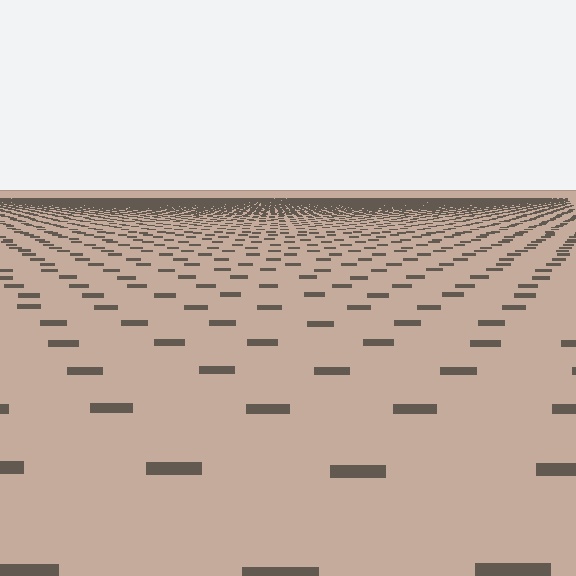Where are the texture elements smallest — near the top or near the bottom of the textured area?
Near the top.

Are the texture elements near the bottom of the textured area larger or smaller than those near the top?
Larger. Near the bottom, elements are closer to the viewer and appear at a bigger on-screen size.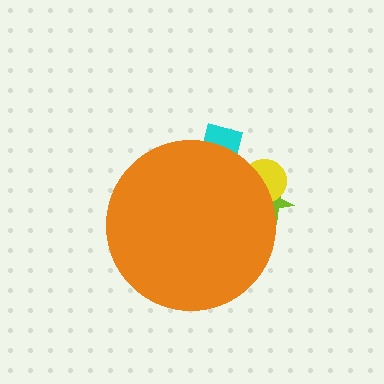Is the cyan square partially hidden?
Yes, the cyan square is partially hidden behind the orange circle.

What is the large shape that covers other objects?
An orange circle.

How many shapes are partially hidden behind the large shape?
3 shapes are partially hidden.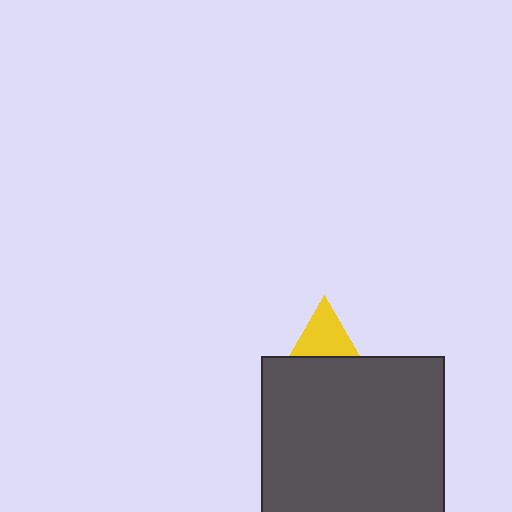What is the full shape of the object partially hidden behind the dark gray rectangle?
The partially hidden object is a yellow triangle.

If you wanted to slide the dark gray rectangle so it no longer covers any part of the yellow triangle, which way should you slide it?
Slide it down — that is the most direct way to separate the two shapes.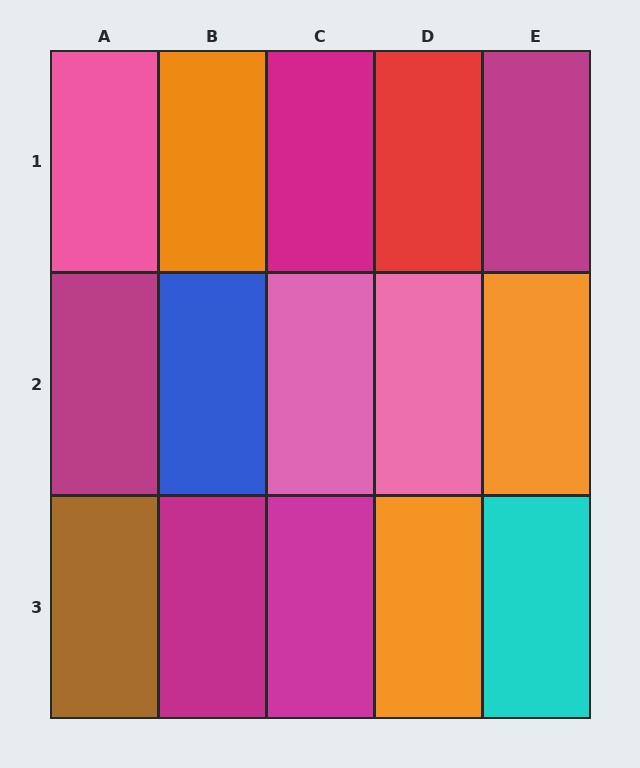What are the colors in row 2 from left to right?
Magenta, blue, pink, pink, orange.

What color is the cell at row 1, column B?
Orange.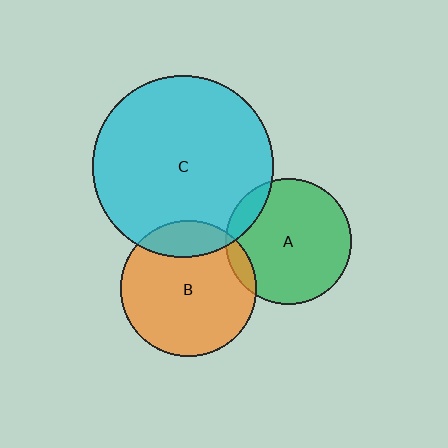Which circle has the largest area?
Circle C (cyan).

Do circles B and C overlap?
Yes.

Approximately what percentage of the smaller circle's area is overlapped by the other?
Approximately 15%.